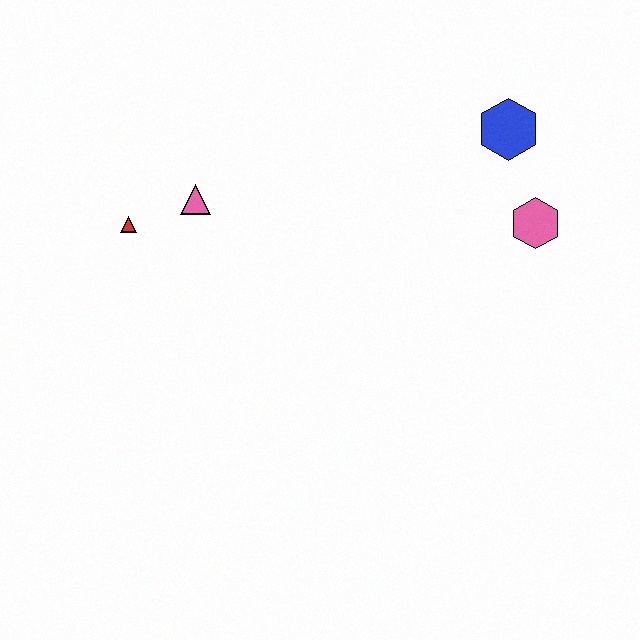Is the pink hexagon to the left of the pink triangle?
No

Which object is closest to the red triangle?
The pink triangle is closest to the red triangle.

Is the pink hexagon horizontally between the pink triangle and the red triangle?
No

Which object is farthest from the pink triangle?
The pink hexagon is farthest from the pink triangle.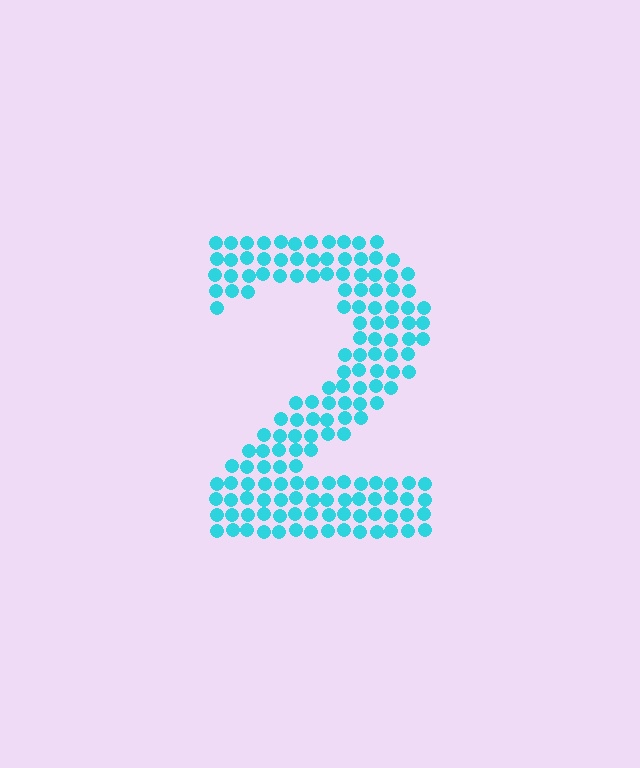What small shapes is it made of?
It is made of small circles.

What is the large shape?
The large shape is the digit 2.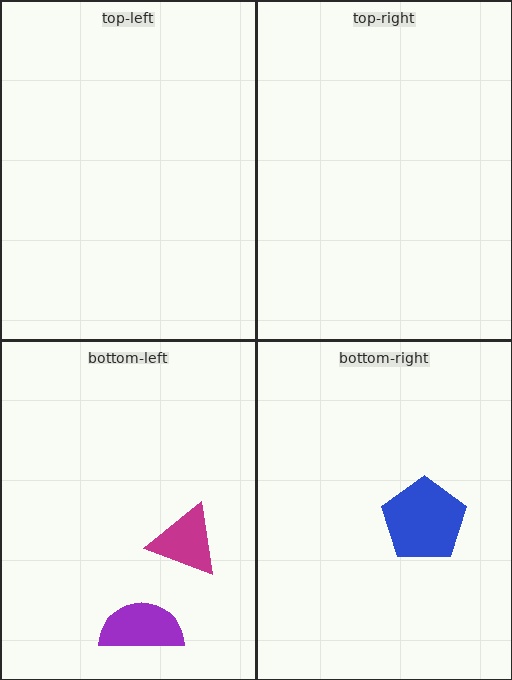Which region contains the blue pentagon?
The bottom-right region.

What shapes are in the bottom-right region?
The blue pentagon.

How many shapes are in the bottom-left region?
2.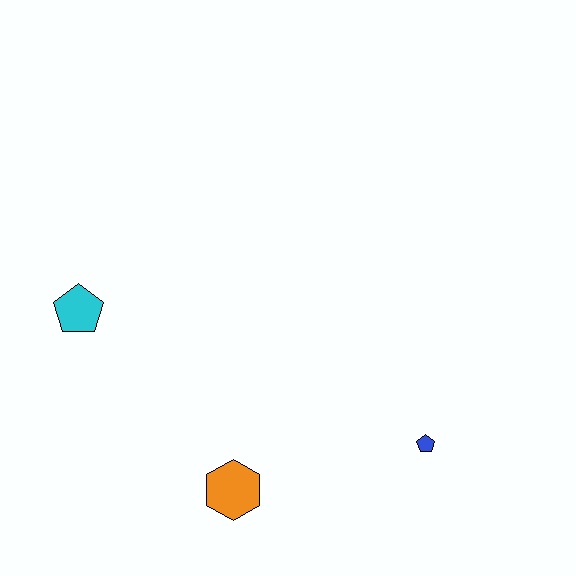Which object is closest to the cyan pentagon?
The orange hexagon is closest to the cyan pentagon.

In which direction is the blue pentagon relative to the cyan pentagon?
The blue pentagon is to the right of the cyan pentagon.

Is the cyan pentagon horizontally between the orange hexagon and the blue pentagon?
No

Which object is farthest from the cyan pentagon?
The blue pentagon is farthest from the cyan pentagon.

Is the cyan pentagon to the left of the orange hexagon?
Yes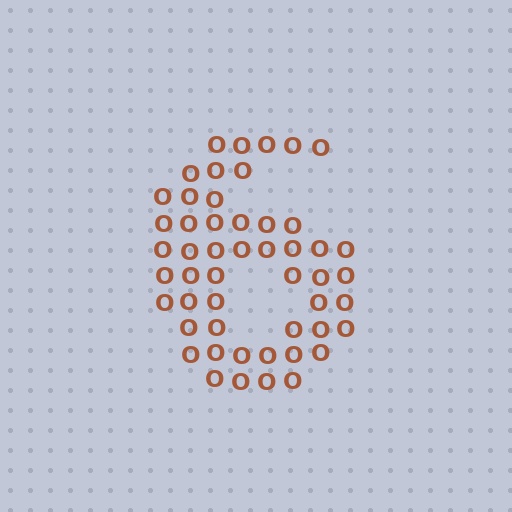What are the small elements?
The small elements are letter O's.